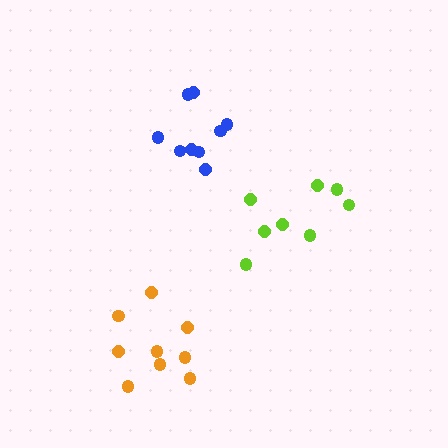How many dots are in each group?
Group 1: 9 dots, Group 2: 9 dots, Group 3: 8 dots (26 total).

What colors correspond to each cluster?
The clusters are colored: orange, blue, lime.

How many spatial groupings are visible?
There are 3 spatial groupings.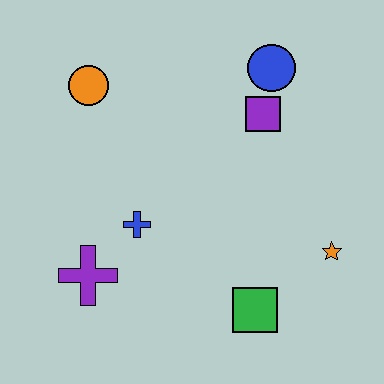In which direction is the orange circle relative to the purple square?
The orange circle is to the left of the purple square.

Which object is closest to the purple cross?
The blue cross is closest to the purple cross.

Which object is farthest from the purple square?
The purple cross is farthest from the purple square.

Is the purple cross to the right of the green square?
No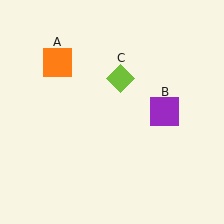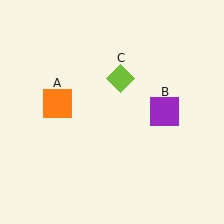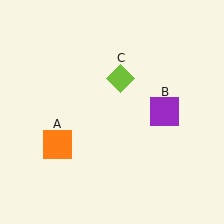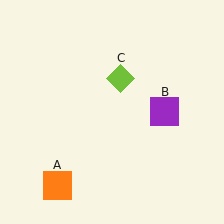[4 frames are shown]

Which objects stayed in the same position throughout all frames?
Purple square (object B) and lime diamond (object C) remained stationary.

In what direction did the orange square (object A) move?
The orange square (object A) moved down.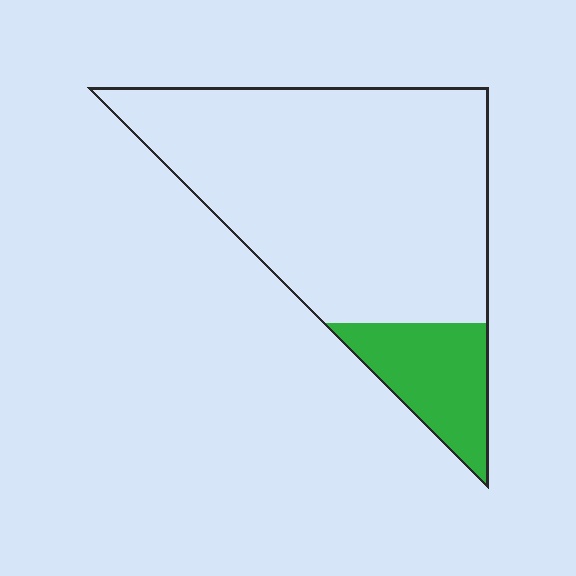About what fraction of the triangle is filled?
About one sixth (1/6).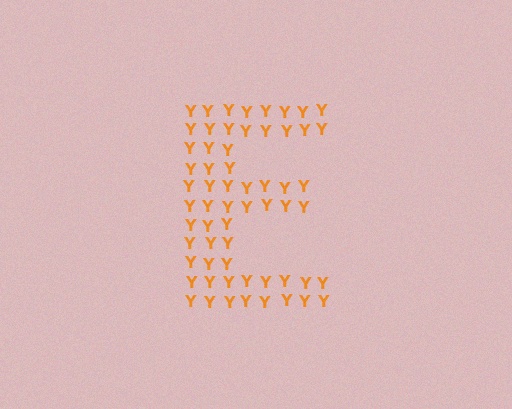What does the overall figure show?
The overall figure shows the letter E.